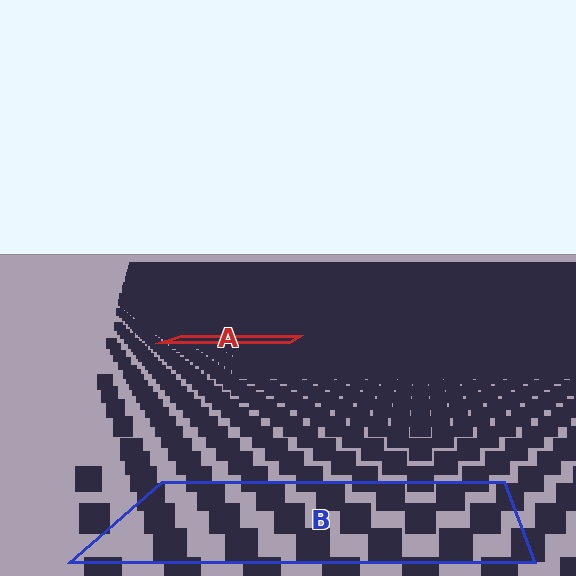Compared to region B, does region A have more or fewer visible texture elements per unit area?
Region A has more texture elements per unit area — they are packed more densely because it is farther away.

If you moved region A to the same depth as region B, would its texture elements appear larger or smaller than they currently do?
They would appear larger. At a closer depth, the same texture elements are projected at a bigger on-screen size.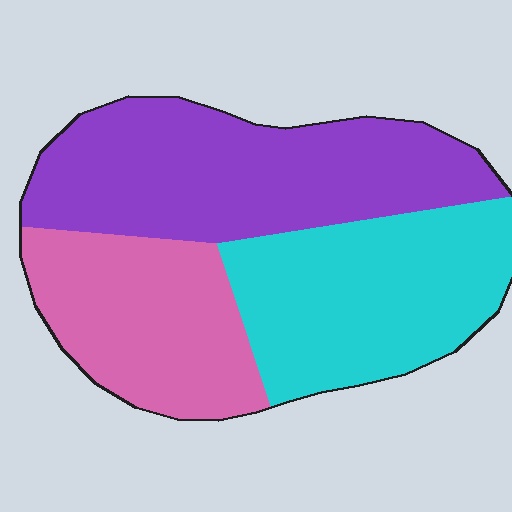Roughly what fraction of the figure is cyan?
Cyan covers around 35% of the figure.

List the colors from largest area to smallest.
From largest to smallest: purple, cyan, pink.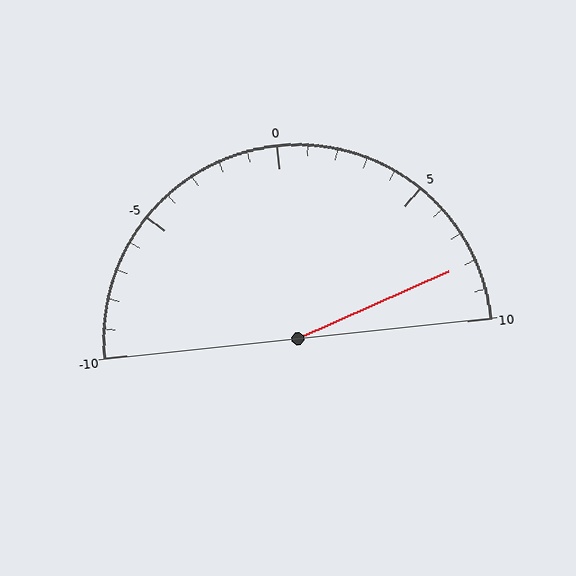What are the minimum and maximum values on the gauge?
The gauge ranges from -10 to 10.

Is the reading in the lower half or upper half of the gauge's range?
The reading is in the upper half of the range (-10 to 10).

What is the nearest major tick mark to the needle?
The nearest major tick mark is 10.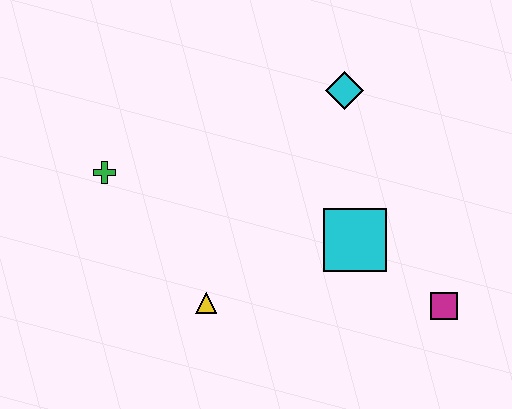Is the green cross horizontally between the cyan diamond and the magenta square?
No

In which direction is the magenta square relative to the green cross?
The magenta square is to the right of the green cross.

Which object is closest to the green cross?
The yellow triangle is closest to the green cross.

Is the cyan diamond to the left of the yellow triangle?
No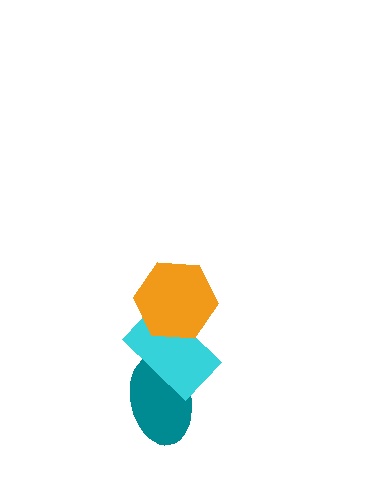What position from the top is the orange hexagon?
The orange hexagon is 1st from the top.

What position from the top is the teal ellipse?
The teal ellipse is 3rd from the top.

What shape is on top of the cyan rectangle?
The orange hexagon is on top of the cyan rectangle.